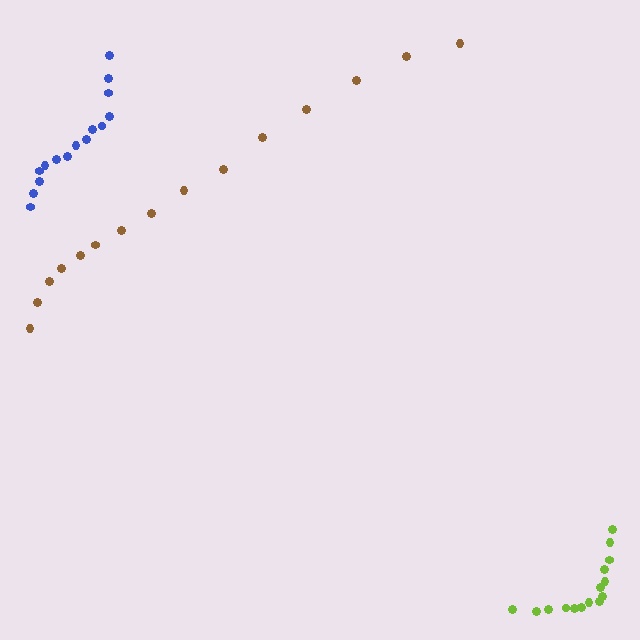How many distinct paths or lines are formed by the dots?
There are 3 distinct paths.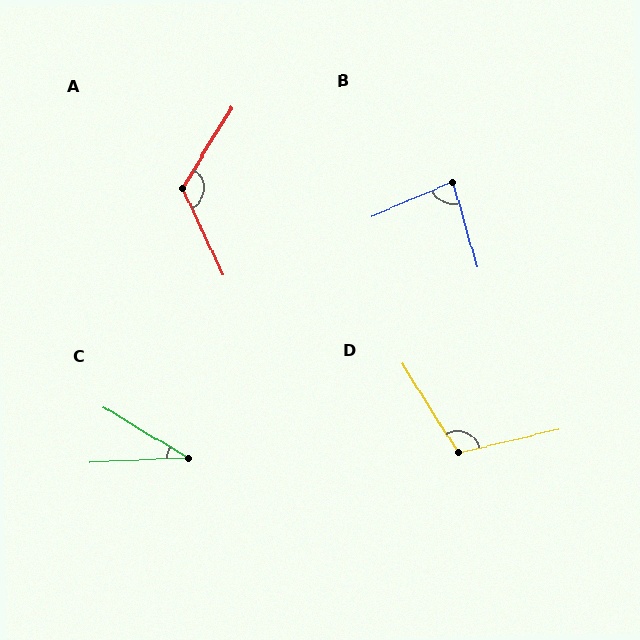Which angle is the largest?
A, at approximately 123 degrees.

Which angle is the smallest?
C, at approximately 34 degrees.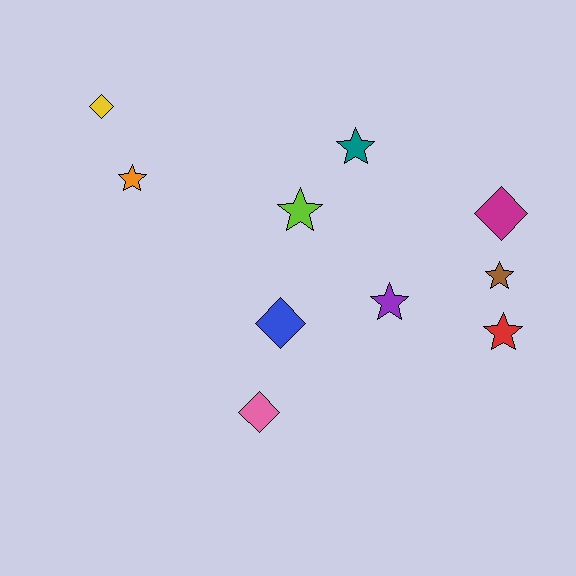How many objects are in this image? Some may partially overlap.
There are 10 objects.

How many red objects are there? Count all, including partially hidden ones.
There is 1 red object.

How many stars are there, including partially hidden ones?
There are 6 stars.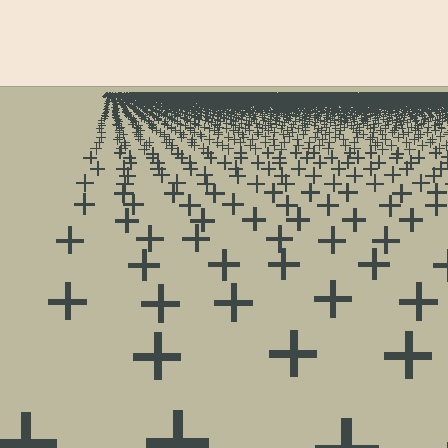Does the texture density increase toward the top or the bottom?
Density increases toward the top.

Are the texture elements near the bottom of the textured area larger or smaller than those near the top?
Larger. Near the bottom, elements are closer to the viewer and appear at a bigger on-screen size.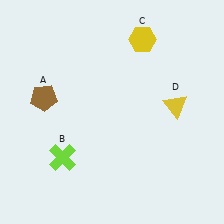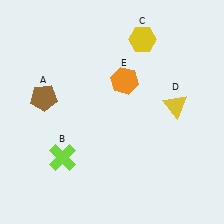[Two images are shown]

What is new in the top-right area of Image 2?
An orange hexagon (E) was added in the top-right area of Image 2.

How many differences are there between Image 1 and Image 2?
There is 1 difference between the two images.